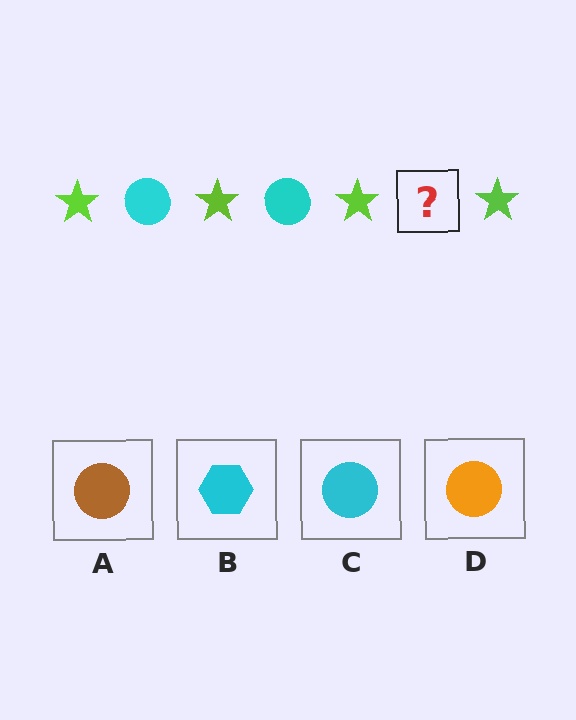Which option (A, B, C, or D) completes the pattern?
C.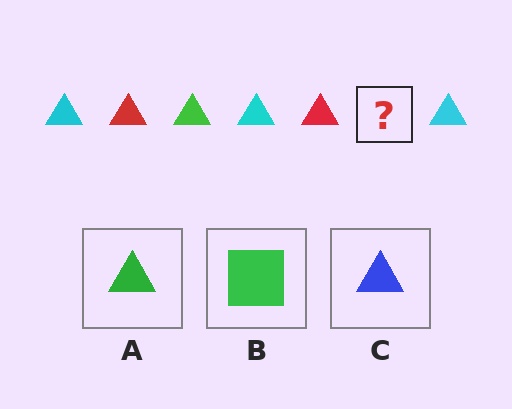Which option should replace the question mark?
Option A.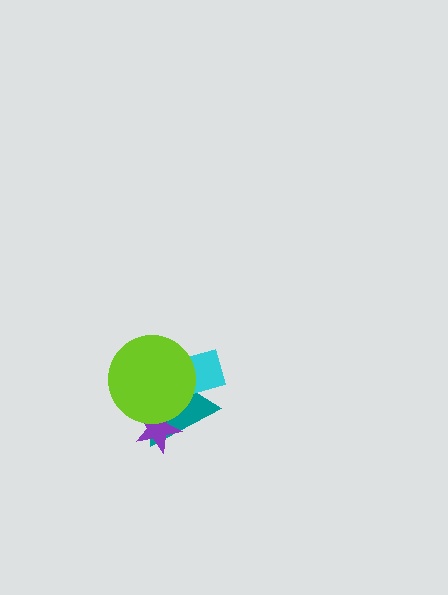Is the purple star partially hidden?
Yes, it is partially covered by another shape.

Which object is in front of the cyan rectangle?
The lime circle is in front of the cyan rectangle.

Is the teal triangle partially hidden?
Yes, it is partially covered by another shape.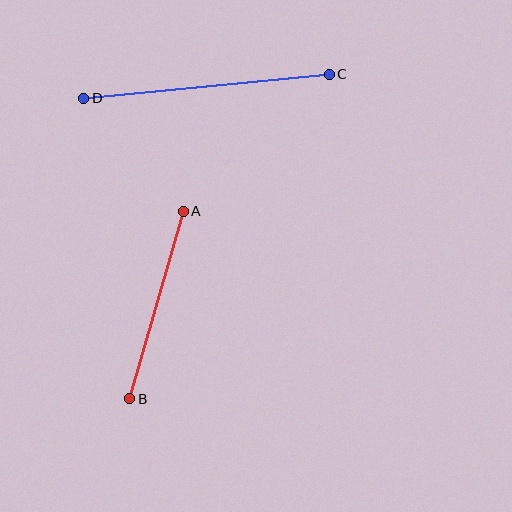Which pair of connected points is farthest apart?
Points C and D are farthest apart.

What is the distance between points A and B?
The distance is approximately 195 pixels.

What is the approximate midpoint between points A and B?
The midpoint is at approximately (157, 305) pixels.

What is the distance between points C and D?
The distance is approximately 247 pixels.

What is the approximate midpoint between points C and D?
The midpoint is at approximately (206, 86) pixels.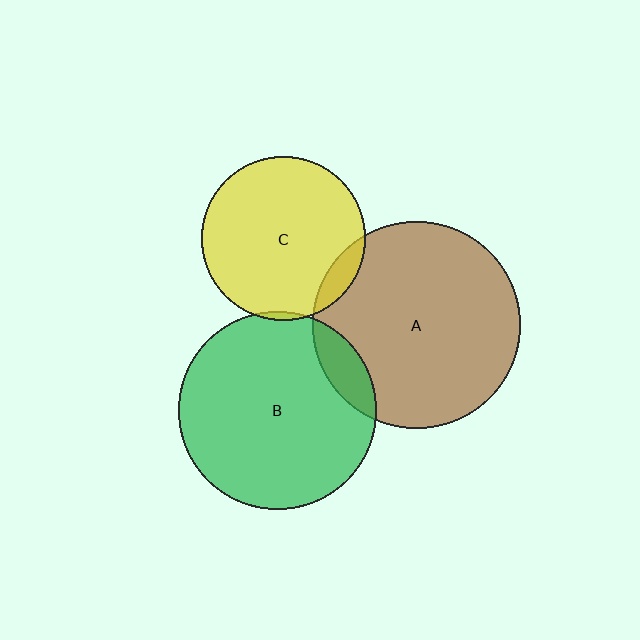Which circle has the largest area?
Circle A (brown).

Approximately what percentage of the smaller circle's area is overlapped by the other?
Approximately 10%.